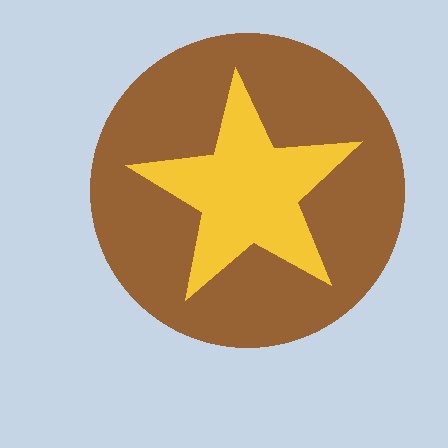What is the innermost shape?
The yellow star.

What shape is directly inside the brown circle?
The yellow star.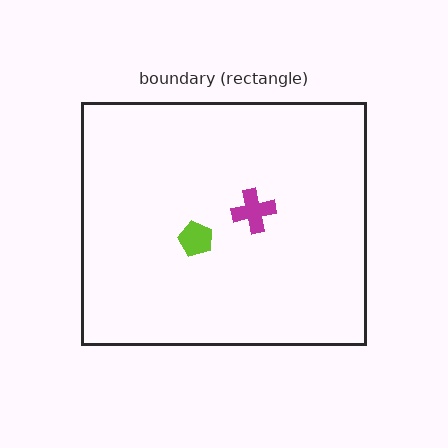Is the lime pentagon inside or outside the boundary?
Inside.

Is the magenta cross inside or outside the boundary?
Inside.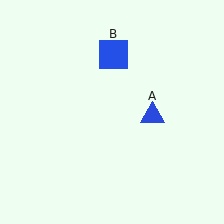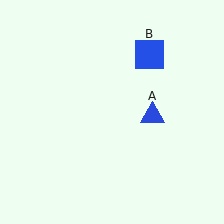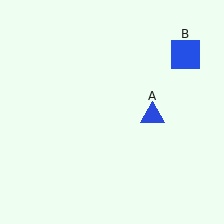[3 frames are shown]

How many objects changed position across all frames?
1 object changed position: blue square (object B).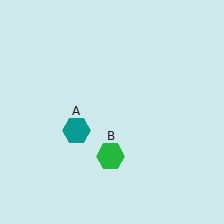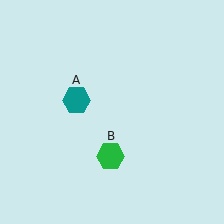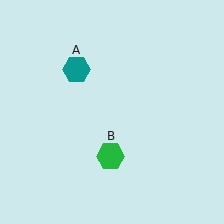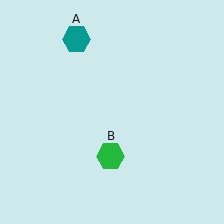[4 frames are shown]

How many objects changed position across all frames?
1 object changed position: teal hexagon (object A).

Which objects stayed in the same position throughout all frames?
Green hexagon (object B) remained stationary.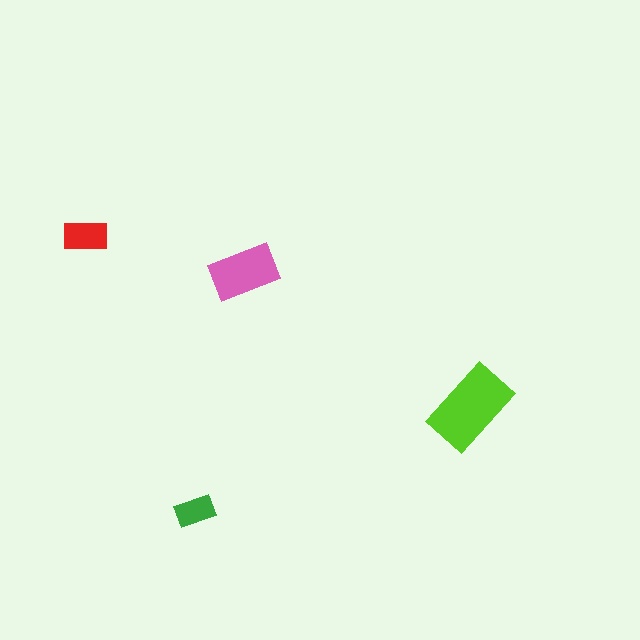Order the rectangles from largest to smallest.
the lime one, the pink one, the red one, the green one.